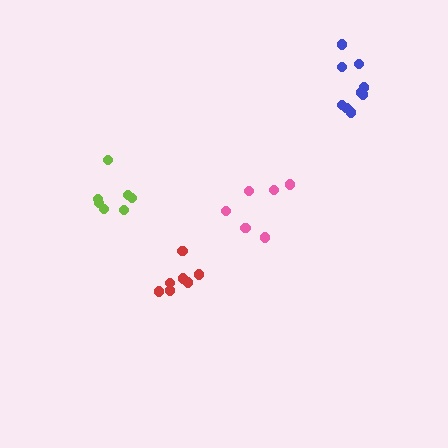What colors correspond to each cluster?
The clusters are colored: red, pink, lime, blue.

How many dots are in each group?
Group 1: 7 dots, Group 2: 6 dots, Group 3: 7 dots, Group 4: 9 dots (29 total).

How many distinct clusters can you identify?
There are 4 distinct clusters.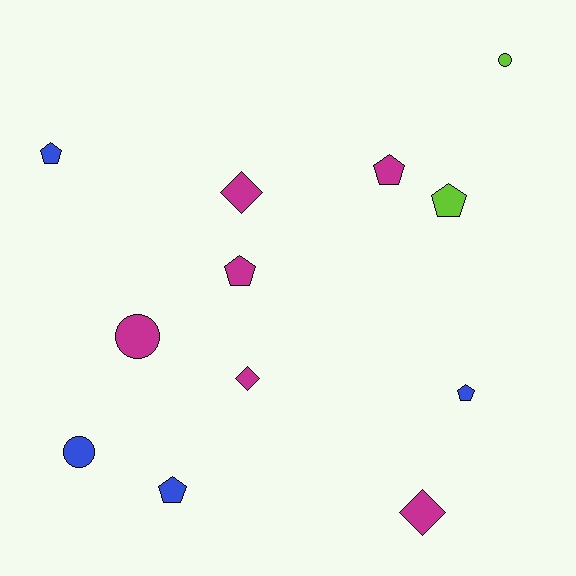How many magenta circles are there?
There is 1 magenta circle.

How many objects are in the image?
There are 12 objects.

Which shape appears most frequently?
Pentagon, with 6 objects.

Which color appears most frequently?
Magenta, with 6 objects.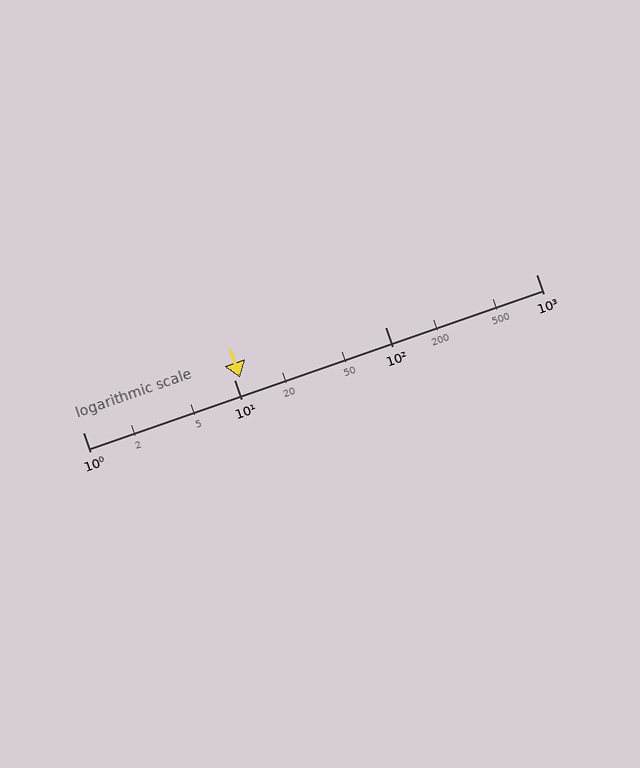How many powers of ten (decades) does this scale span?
The scale spans 3 decades, from 1 to 1000.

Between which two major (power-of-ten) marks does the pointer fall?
The pointer is between 10 and 100.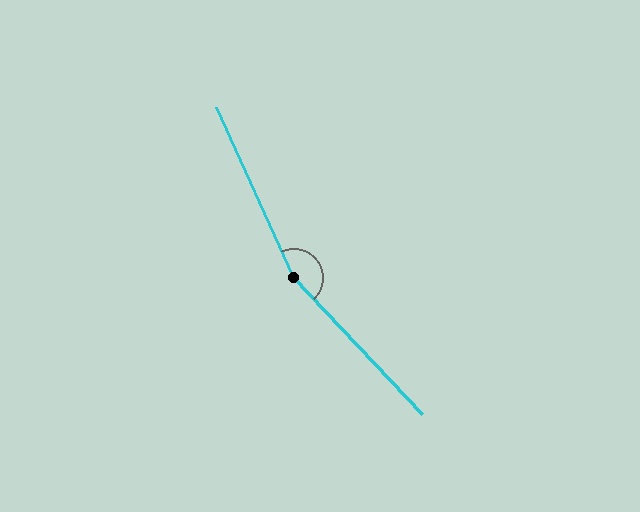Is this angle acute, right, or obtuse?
It is obtuse.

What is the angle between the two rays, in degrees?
Approximately 161 degrees.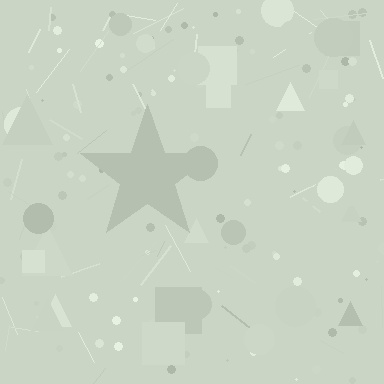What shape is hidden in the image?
A star is hidden in the image.